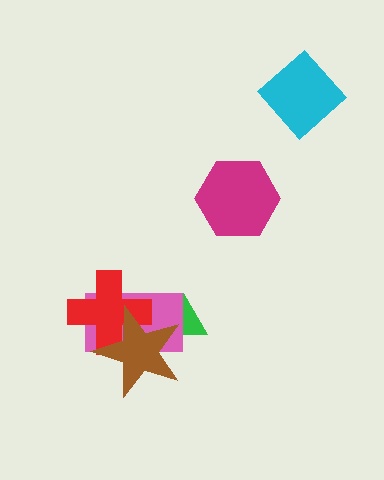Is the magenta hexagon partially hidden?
No, no other shape covers it.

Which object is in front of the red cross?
The brown star is in front of the red cross.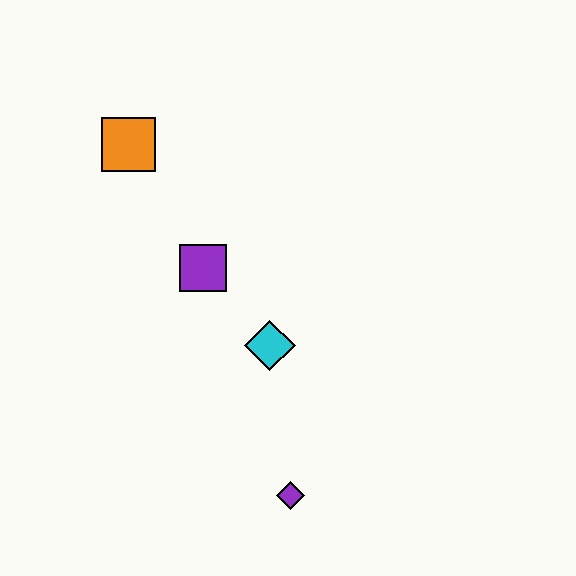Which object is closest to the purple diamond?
The cyan diamond is closest to the purple diamond.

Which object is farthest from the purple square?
The purple diamond is farthest from the purple square.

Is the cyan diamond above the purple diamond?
Yes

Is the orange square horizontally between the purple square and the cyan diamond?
No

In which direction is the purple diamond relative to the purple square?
The purple diamond is below the purple square.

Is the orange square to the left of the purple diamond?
Yes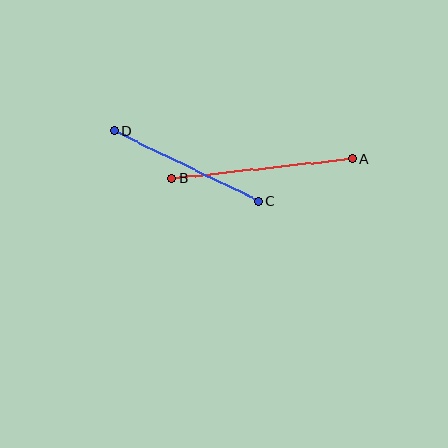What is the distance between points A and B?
The distance is approximately 182 pixels.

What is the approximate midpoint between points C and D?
The midpoint is at approximately (186, 166) pixels.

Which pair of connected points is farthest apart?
Points A and B are farthest apart.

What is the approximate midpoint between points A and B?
The midpoint is at approximately (262, 169) pixels.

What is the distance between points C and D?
The distance is approximately 161 pixels.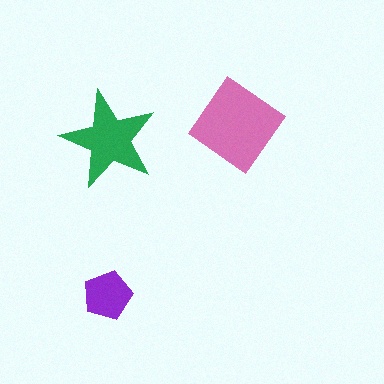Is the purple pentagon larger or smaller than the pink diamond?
Smaller.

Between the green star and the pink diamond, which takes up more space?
The pink diamond.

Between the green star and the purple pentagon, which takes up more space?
The green star.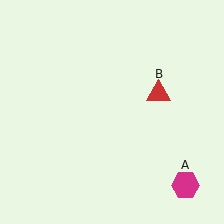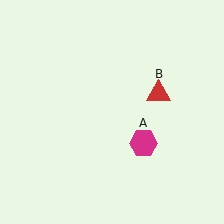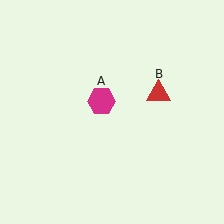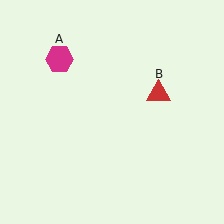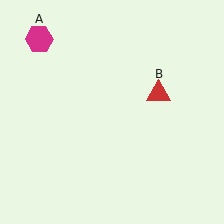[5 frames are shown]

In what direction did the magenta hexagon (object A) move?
The magenta hexagon (object A) moved up and to the left.